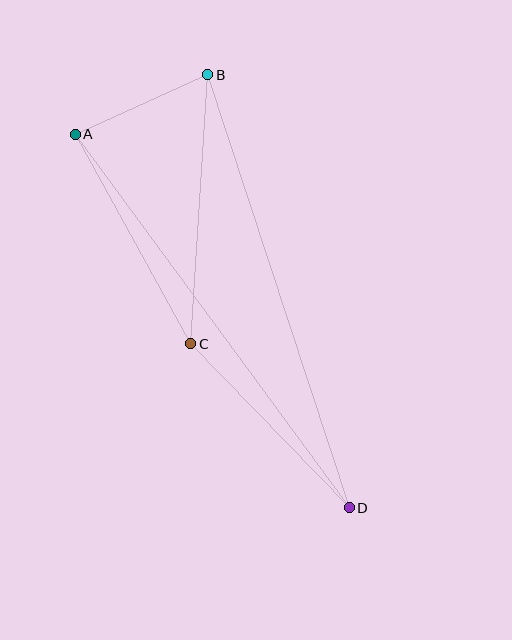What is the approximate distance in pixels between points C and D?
The distance between C and D is approximately 228 pixels.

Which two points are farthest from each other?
Points A and D are farthest from each other.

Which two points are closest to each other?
Points A and B are closest to each other.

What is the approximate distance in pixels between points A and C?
The distance between A and C is approximately 239 pixels.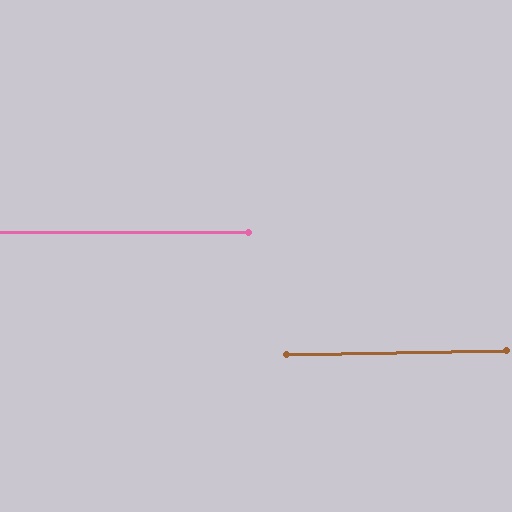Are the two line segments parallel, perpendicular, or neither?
Parallel — their directions differ by only 1.1°.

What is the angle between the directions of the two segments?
Approximately 1 degree.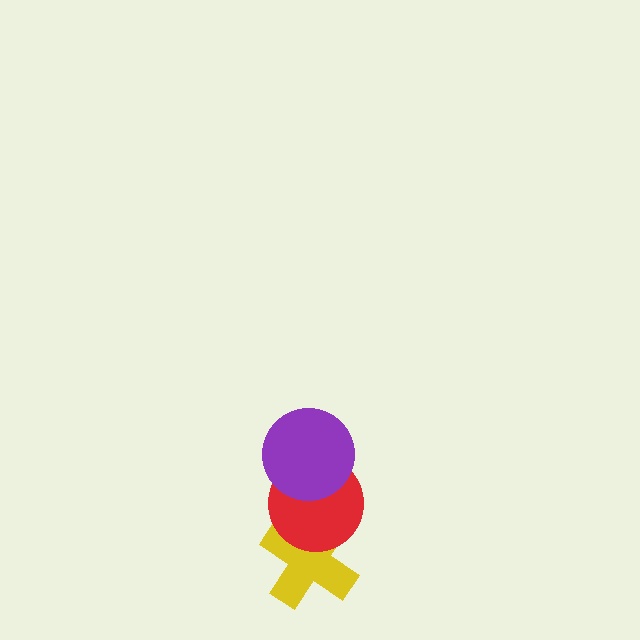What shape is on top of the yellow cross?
The red circle is on top of the yellow cross.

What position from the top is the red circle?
The red circle is 2nd from the top.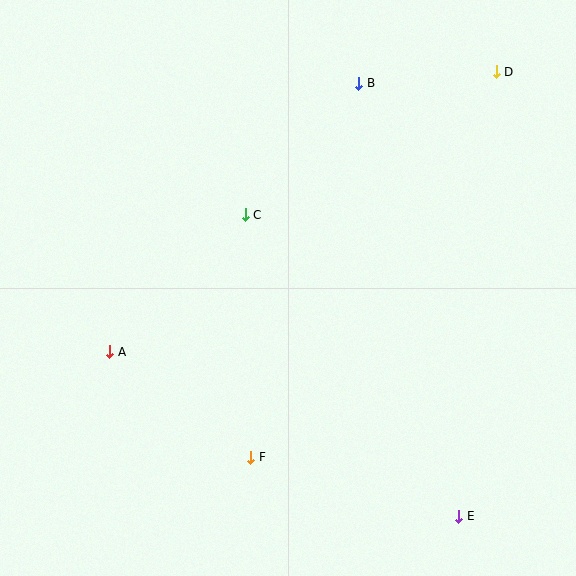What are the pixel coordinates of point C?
Point C is at (245, 215).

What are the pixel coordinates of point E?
Point E is at (459, 516).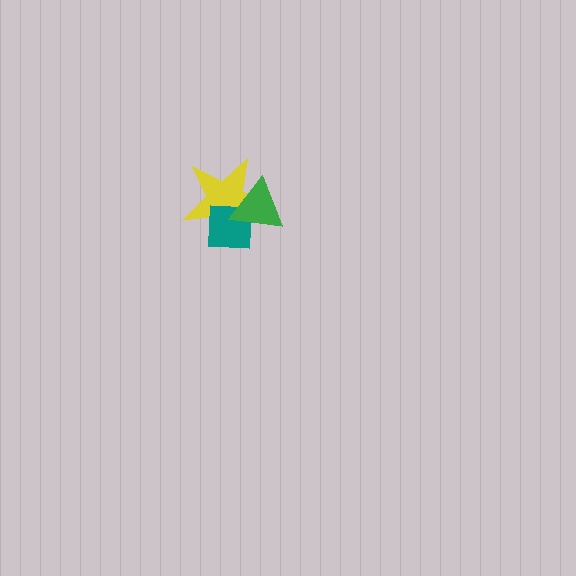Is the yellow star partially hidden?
Yes, it is partially covered by another shape.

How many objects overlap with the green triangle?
2 objects overlap with the green triangle.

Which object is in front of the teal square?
The green triangle is in front of the teal square.